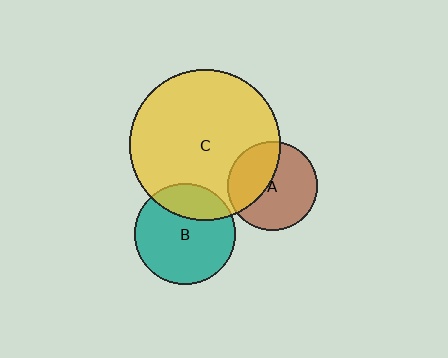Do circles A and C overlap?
Yes.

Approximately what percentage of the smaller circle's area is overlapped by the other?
Approximately 40%.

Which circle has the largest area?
Circle C (yellow).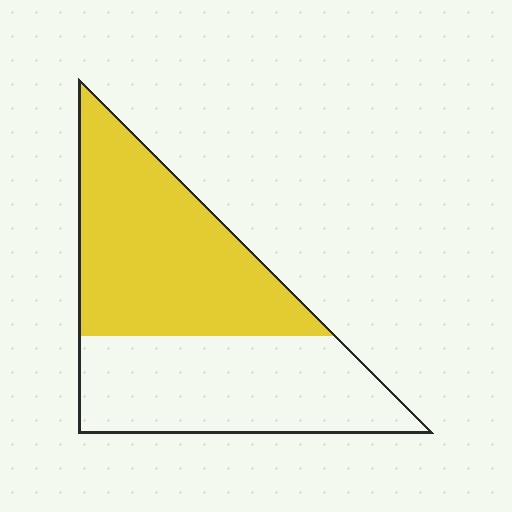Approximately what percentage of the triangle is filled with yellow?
Approximately 55%.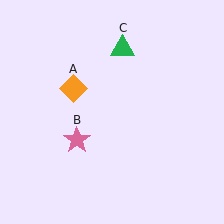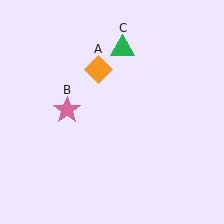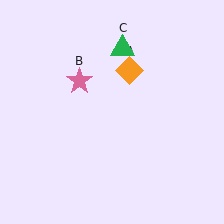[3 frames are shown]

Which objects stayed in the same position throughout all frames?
Green triangle (object C) remained stationary.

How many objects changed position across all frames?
2 objects changed position: orange diamond (object A), pink star (object B).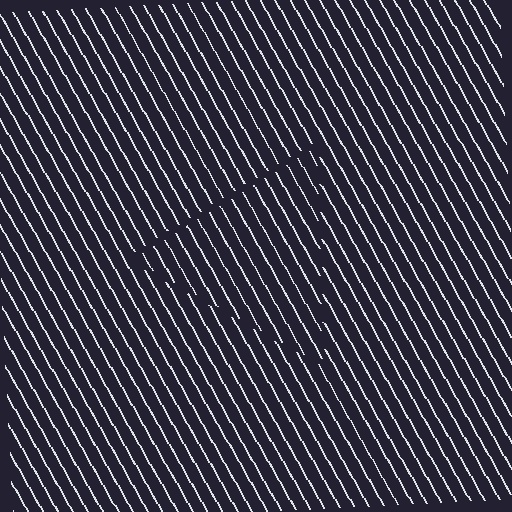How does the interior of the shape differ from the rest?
The interior of the shape contains the same grating, shifted by half a period — the contour is defined by the phase discontinuity where line-ends from the inner and outer gratings abut.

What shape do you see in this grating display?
An illusory triangle. The interior of the shape contains the same grating, shifted by half a period — the contour is defined by the phase discontinuity where line-ends from the inner and outer gratings abut.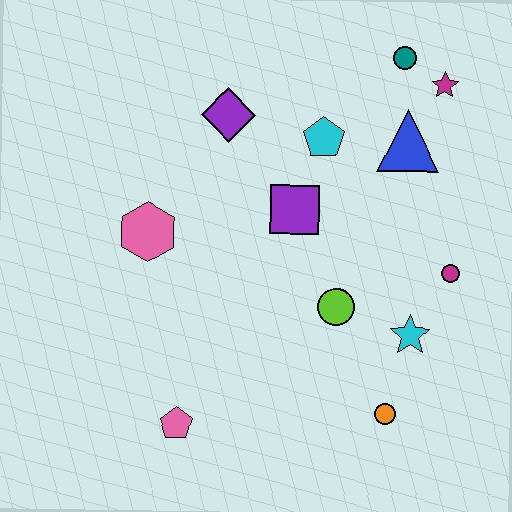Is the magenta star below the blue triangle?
No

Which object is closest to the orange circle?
The cyan star is closest to the orange circle.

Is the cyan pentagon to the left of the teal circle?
Yes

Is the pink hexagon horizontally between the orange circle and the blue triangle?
No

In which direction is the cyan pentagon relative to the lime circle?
The cyan pentagon is above the lime circle.